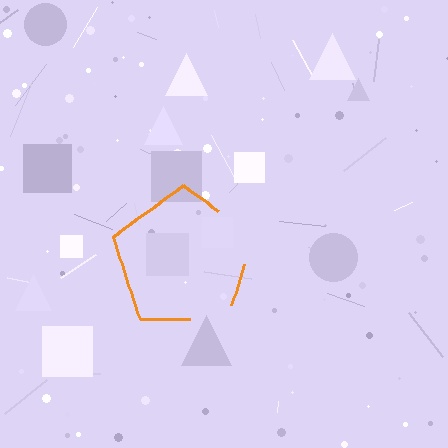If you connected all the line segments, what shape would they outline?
They would outline a pentagon.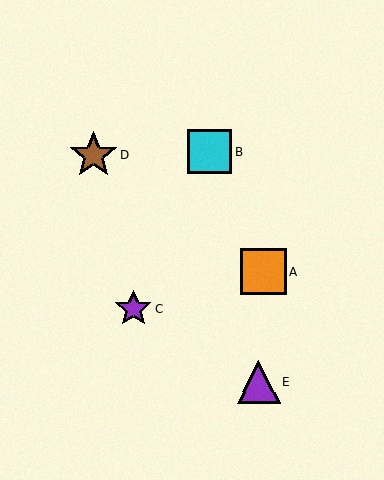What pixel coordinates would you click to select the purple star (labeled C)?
Click at (133, 309) to select the purple star C.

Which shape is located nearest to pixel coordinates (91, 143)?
The brown star (labeled D) at (93, 155) is nearest to that location.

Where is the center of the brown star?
The center of the brown star is at (93, 155).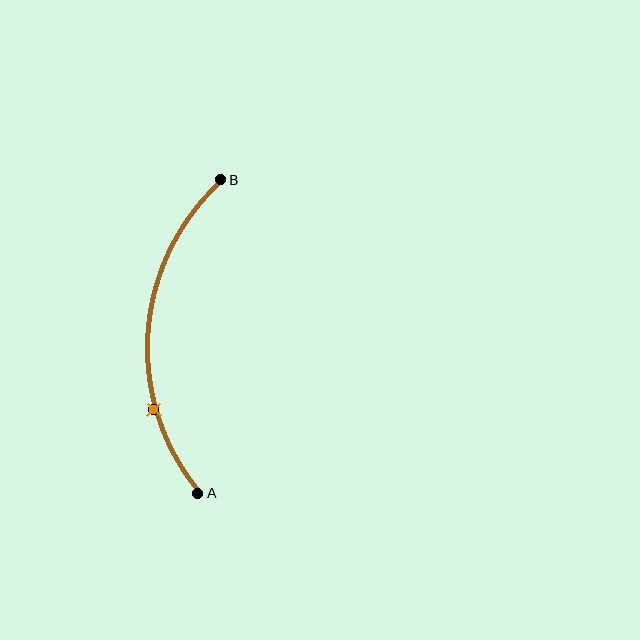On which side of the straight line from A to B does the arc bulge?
The arc bulges to the left of the straight line connecting A and B.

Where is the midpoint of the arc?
The arc midpoint is the point on the curve farthest from the straight line joining A and B. It sits to the left of that line.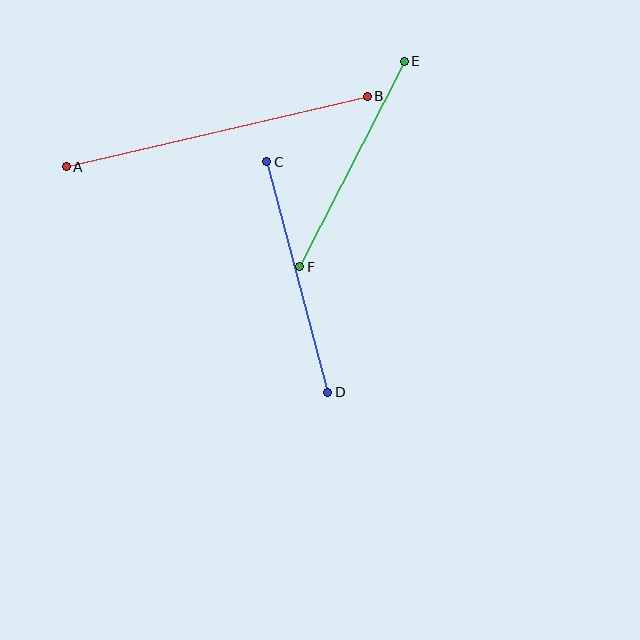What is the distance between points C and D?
The distance is approximately 238 pixels.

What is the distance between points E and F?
The distance is approximately 231 pixels.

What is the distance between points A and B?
The distance is approximately 309 pixels.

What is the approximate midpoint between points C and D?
The midpoint is at approximately (297, 277) pixels.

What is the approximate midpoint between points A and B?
The midpoint is at approximately (217, 132) pixels.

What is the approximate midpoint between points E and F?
The midpoint is at approximately (352, 164) pixels.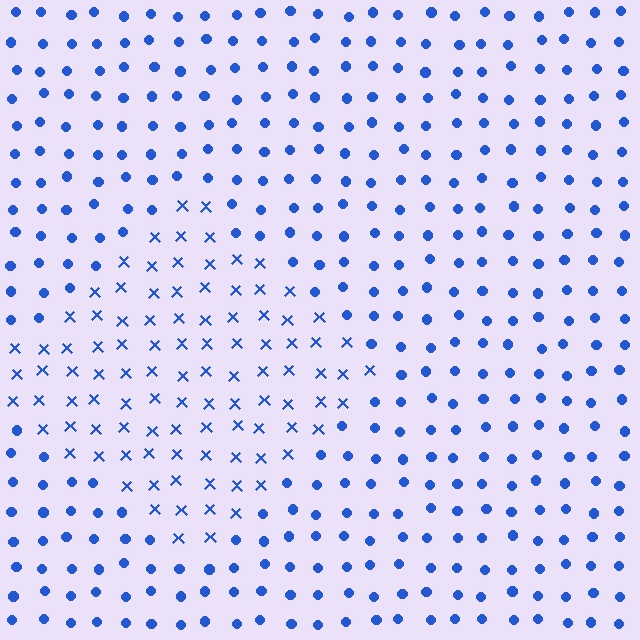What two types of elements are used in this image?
The image uses X marks inside the diamond region and circles outside it.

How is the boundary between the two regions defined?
The boundary is defined by a change in element shape: X marks inside vs. circles outside. All elements share the same color and spacing.